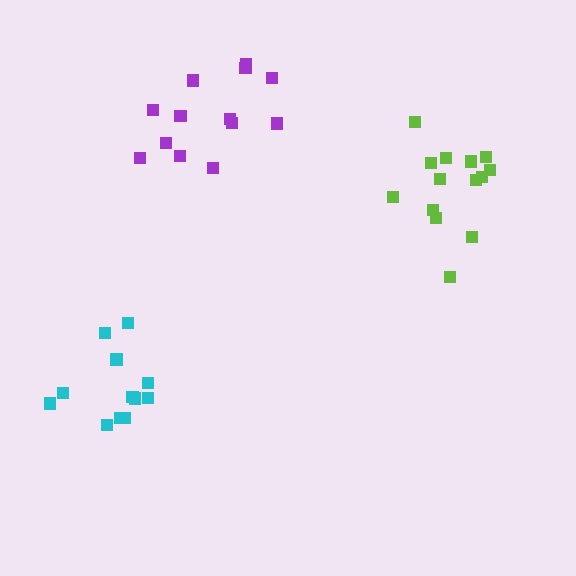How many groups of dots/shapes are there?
There are 3 groups.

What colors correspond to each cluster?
The clusters are colored: lime, purple, cyan.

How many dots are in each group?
Group 1: 14 dots, Group 2: 13 dots, Group 3: 12 dots (39 total).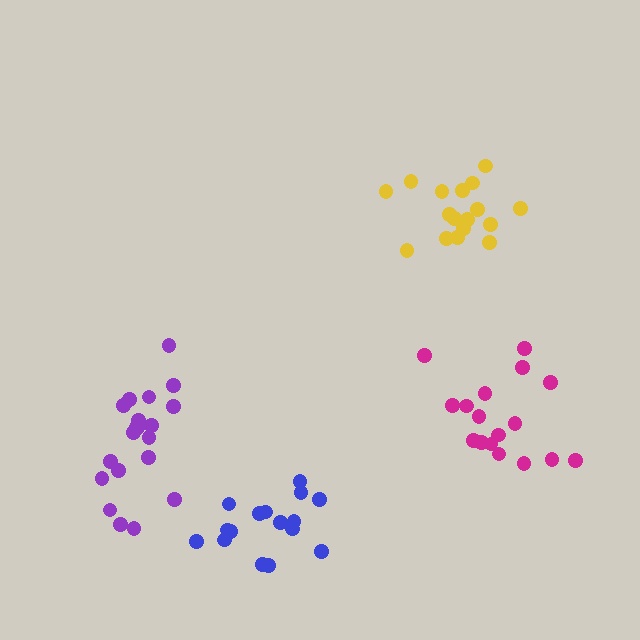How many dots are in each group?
Group 1: 16 dots, Group 2: 20 dots, Group 3: 17 dots, Group 4: 17 dots (70 total).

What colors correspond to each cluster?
The clusters are colored: blue, purple, yellow, magenta.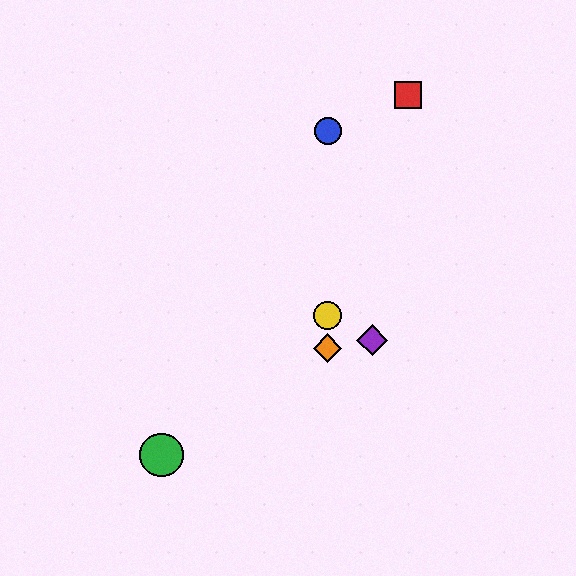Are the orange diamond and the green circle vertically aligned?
No, the orange diamond is at x≈328 and the green circle is at x≈162.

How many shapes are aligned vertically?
3 shapes (the blue circle, the yellow circle, the orange diamond) are aligned vertically.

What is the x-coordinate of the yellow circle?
The yellow circle is at x≈328.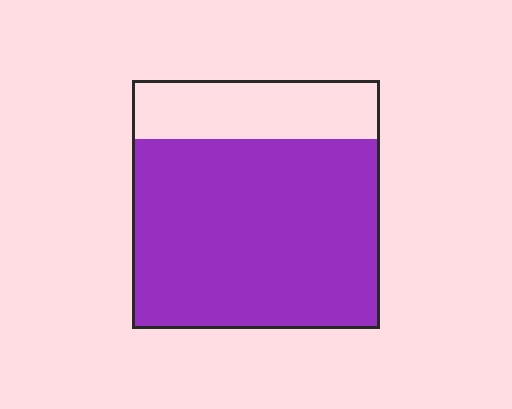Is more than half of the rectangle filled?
Yes.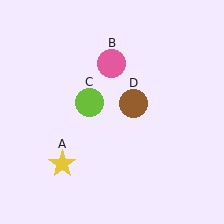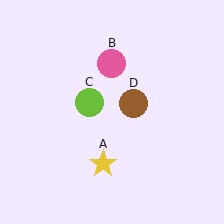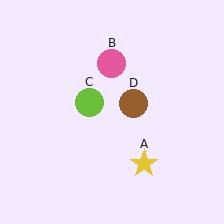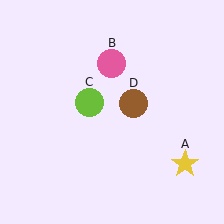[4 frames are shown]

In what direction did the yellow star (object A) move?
The yellow star (object A) moved right.